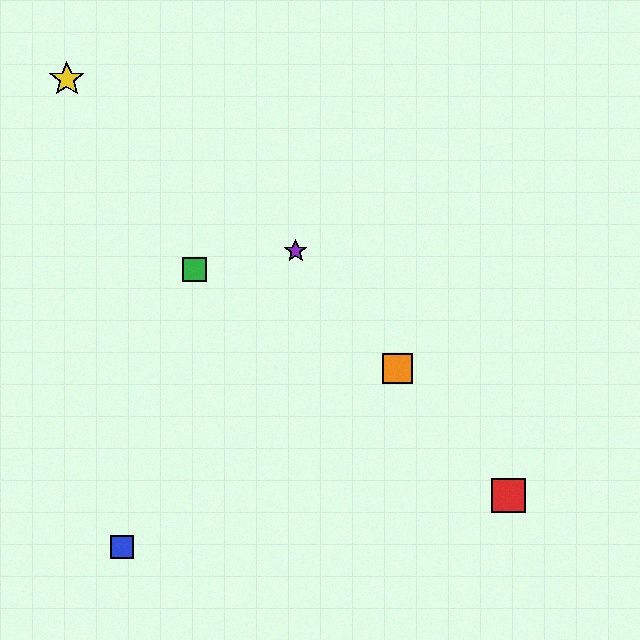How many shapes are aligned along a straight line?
3 shapes (the red square, the purple star, the orange square) are aligned along a straight line.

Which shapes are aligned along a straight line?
The red square, the purple star, the orange square are aligned along a straight line.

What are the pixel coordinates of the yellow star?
The yellow star is at (67, 79).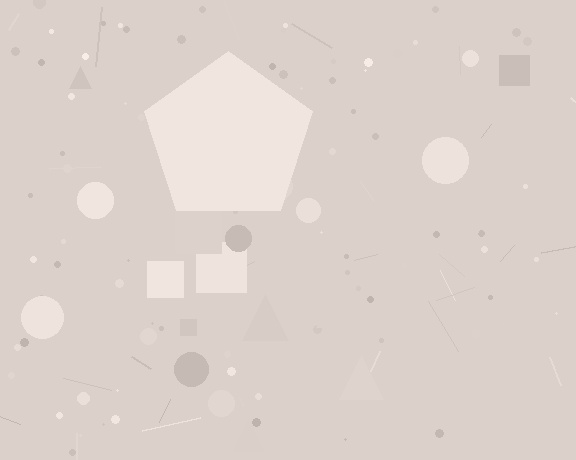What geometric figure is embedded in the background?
A pentagon is embedded in the background.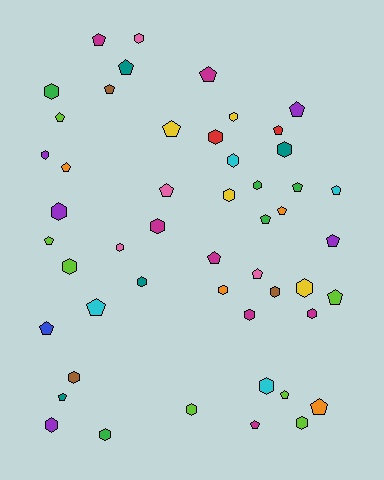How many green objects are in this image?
There are 5 green objects.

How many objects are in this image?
There are 50 objects.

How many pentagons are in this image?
There are 25 pentagons.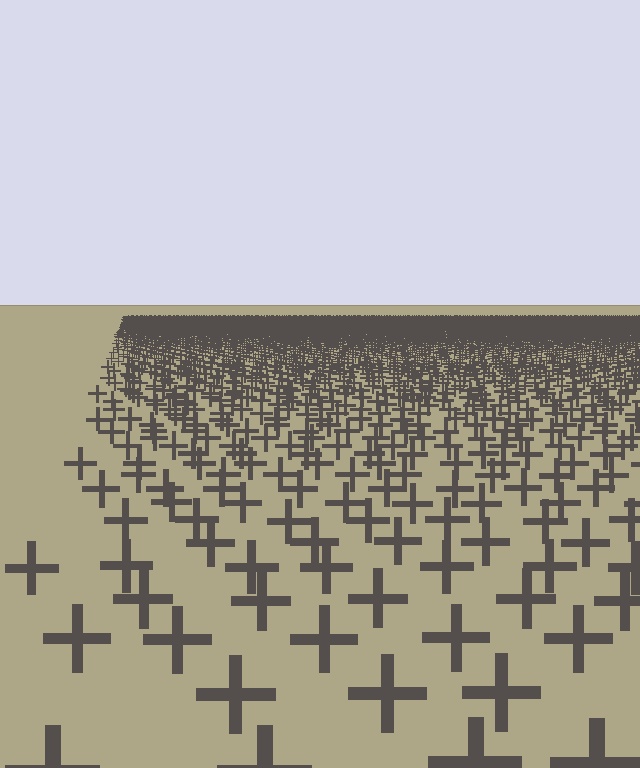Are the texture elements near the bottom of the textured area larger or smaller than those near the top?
Larger. Near the bottom, elements are closer to the viewer and appear at a bigger on-screen size.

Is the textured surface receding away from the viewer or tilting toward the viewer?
The surface is receding away from the viewer. Texture elements get smaller and denser toward the top.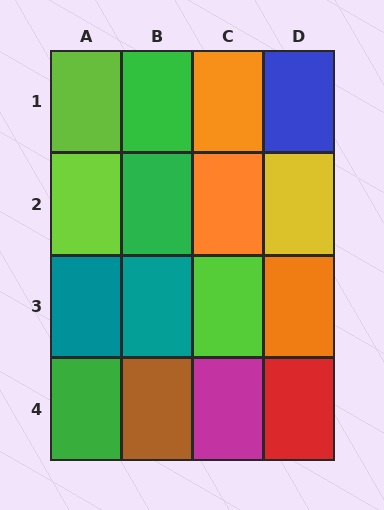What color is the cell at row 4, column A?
Green.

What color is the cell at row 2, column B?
Green.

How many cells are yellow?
1 cell is yellow.